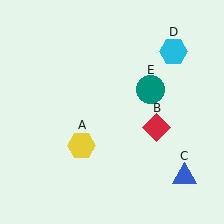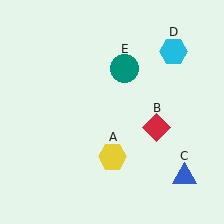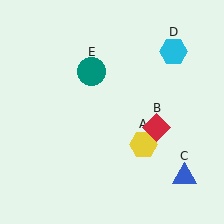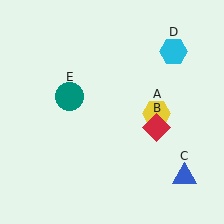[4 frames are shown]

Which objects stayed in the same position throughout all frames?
Red diamond (object B) and blue triangle (object C) and cyan hexagon (object D) remained stationary.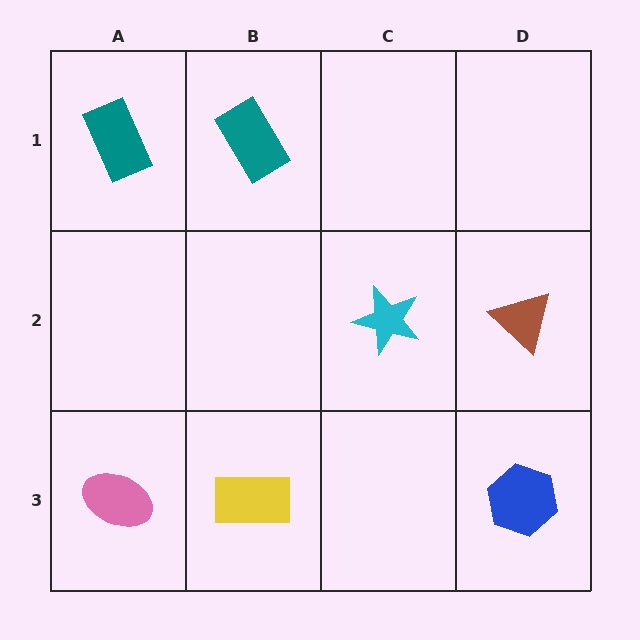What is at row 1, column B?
A teal rectangle.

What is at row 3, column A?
A pink ellipse.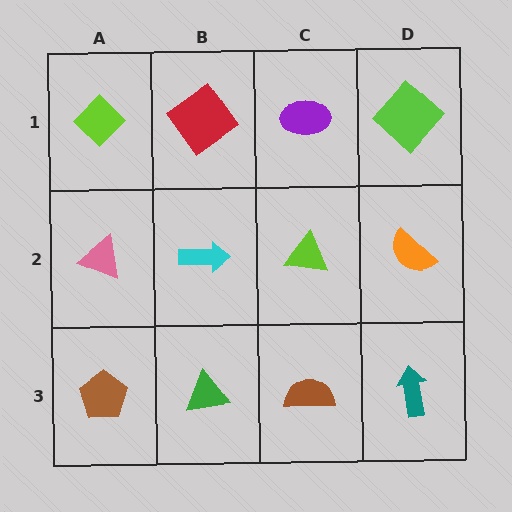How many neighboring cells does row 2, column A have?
3.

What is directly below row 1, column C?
A lime triangle.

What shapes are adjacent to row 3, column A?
A pink triangle (row 2, column A), a green triangle (row 3, column B).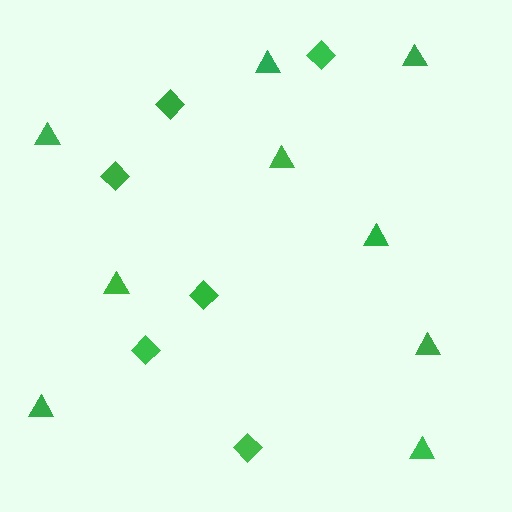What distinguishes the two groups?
There are 2 groups: one group of triangles (9) and one group of diamonds (6).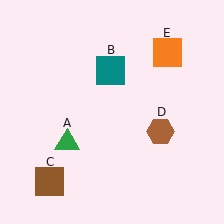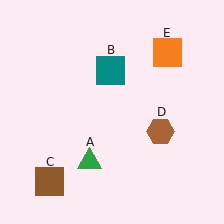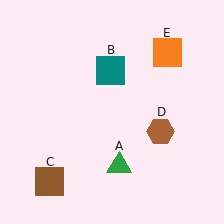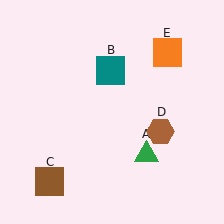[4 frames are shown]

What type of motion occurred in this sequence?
The green triangle (object A) rotated counterclockwise around the center of the scene.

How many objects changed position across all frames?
1 object changed position: green triangle (object A).